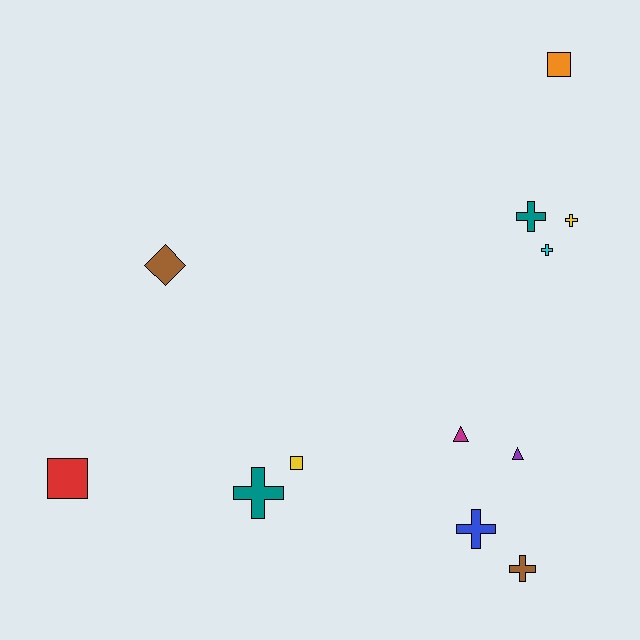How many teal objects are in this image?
There are 2 teal objects.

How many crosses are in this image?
There are 6 crosses.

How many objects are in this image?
There are 12 objects.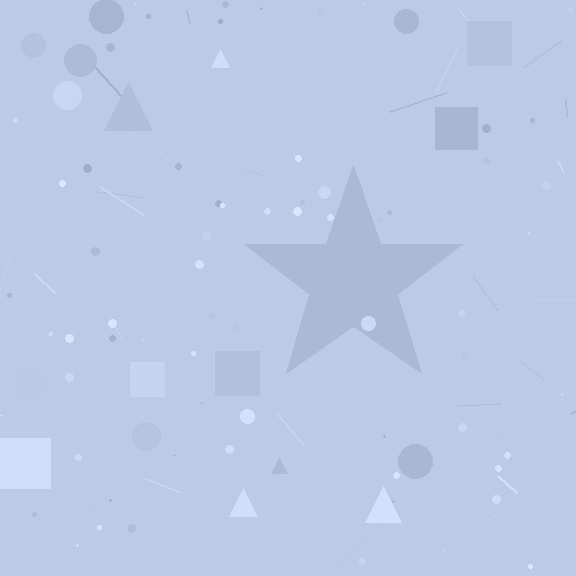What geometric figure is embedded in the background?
A star is embedded in the background.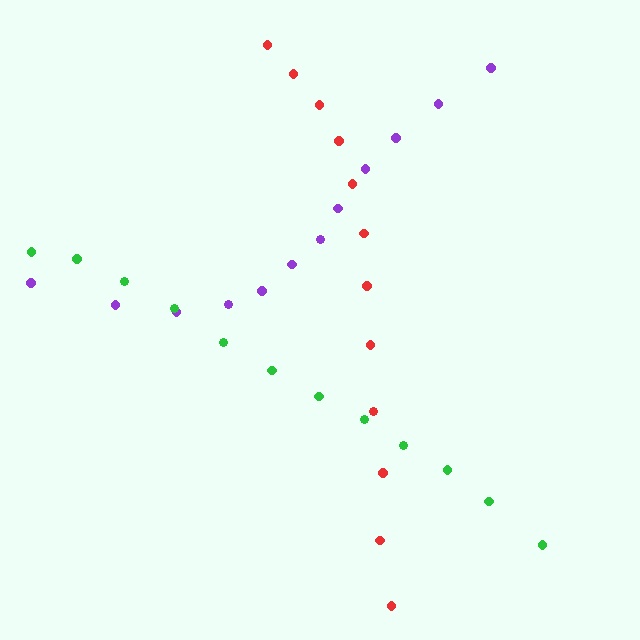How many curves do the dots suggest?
There are 3 distinct paths.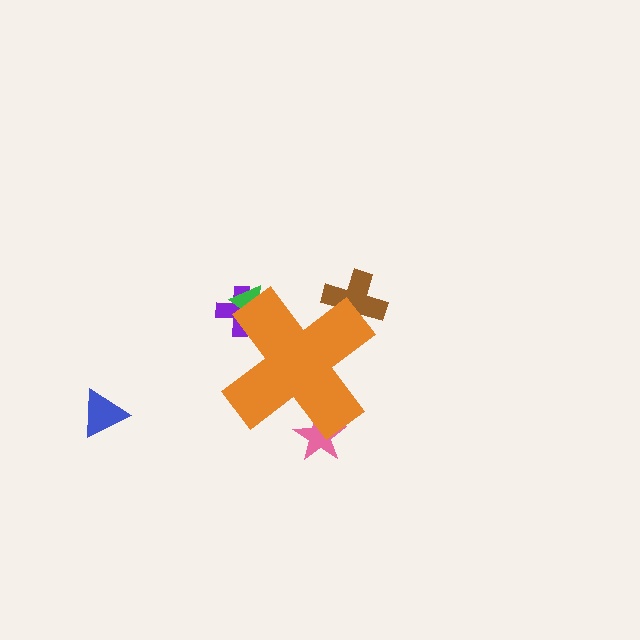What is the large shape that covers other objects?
An orange cross.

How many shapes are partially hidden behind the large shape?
4 shapes are partially hidden.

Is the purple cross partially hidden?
Yes, the purple cross is partially hidden behind the orange cross.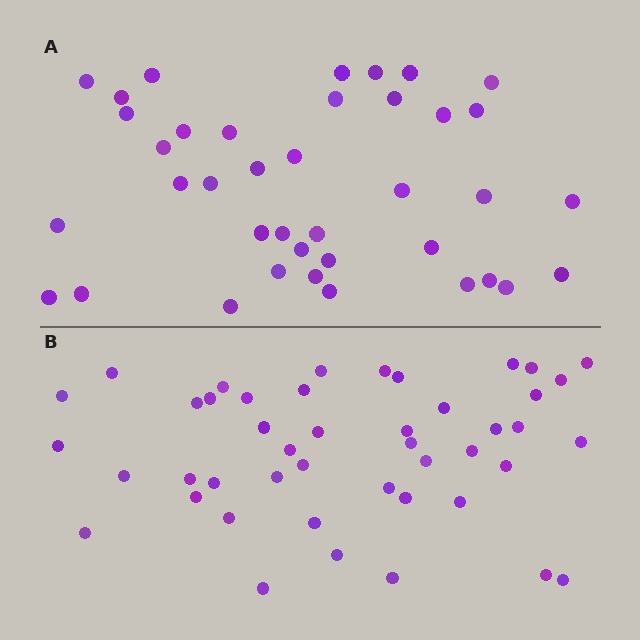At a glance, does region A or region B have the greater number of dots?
Region B (the bottom region) has more dots.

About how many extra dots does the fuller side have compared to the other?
Region B has about 6 more dots than region A.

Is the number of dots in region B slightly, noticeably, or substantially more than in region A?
Region B has only slightly more — the two regions are fairly close. The ratio is roughly 1.2 to 1.